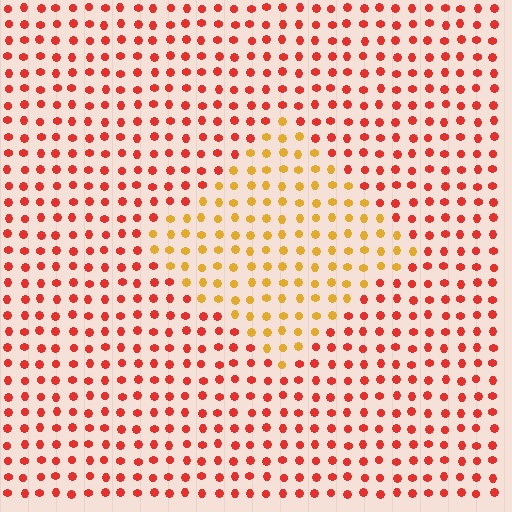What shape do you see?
I see a diamond.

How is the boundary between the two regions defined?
The boundary is defined purely by a slight shift in hue (about 41 degrees). Spacing, size, and orientation are identical on both sides.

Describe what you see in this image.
The image is filled with small red elements in a uniform arrangement. A diamond-shaped region is visible where the elements are tinted to a slightly different hue, forming a subtle color boundary.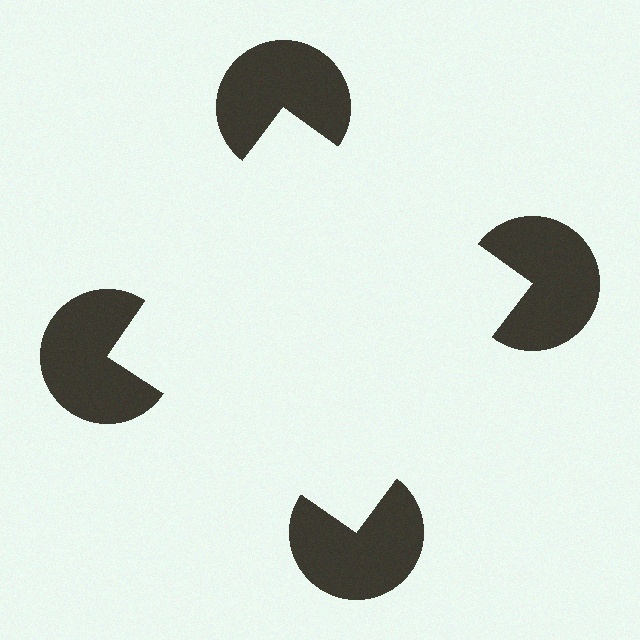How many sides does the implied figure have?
4 sides.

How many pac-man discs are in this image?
There are 4 — one at each vertex of the illusory square.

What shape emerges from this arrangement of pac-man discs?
An illusory square — its edges are inferred from the aligned wedge cuts in the pac-man discs, not physically drawn.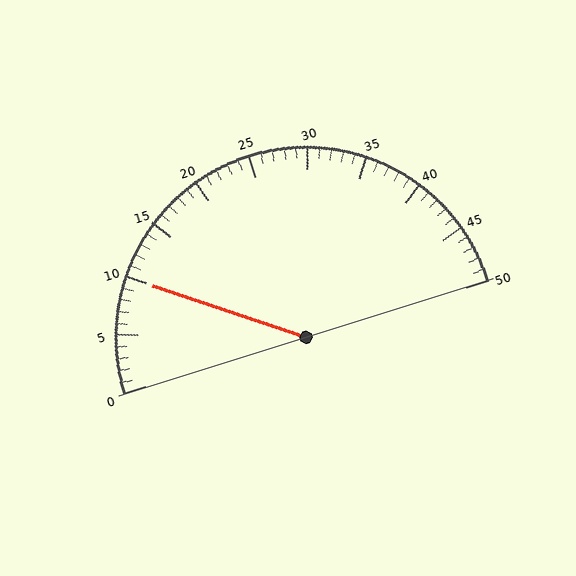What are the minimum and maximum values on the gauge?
The gauge ranges from 0 to 50.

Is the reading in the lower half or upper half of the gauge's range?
The reading is in the lower half of the range (0 to 50).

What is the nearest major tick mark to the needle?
The nearest major tick mark is 10.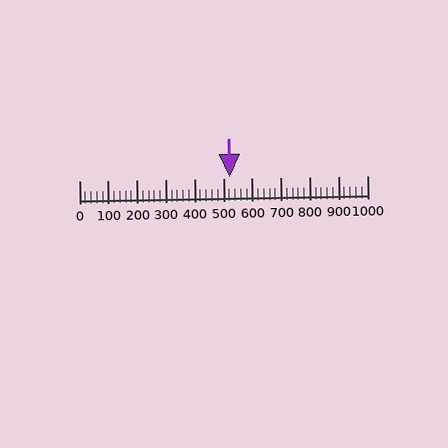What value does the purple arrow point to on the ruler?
The purple arrow points to approximately 522.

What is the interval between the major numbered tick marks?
The major tick marks are spaced 100 units apart.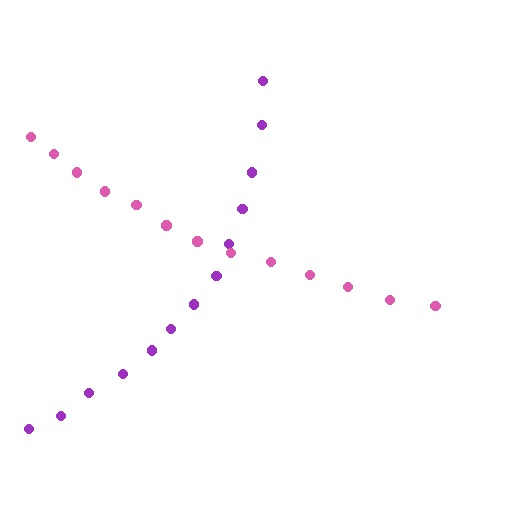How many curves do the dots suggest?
There are 2 distinct paths.